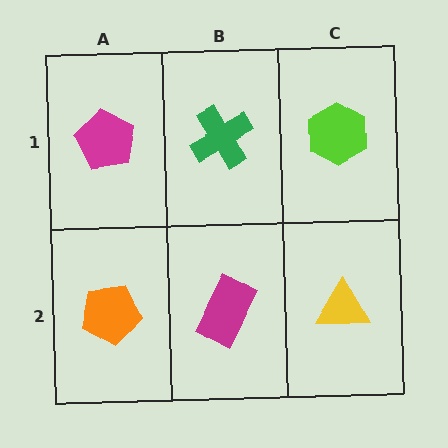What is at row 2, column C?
A yellow triangle.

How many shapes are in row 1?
3 shapes.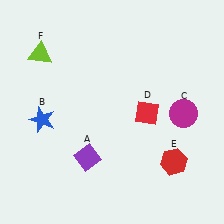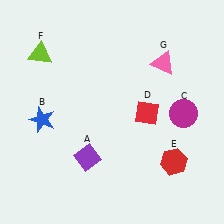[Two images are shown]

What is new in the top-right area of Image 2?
A pink triangle (G) was added in the top-right area of Image 2.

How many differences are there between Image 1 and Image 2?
There is 1 difference between the two images.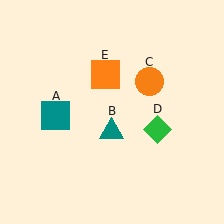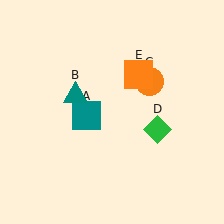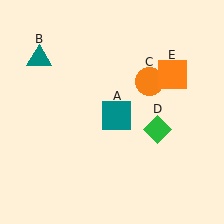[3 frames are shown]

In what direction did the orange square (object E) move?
The orange square (object E) moved right.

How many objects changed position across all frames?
3 objects changed position: teal square (object A), teal triangle (object B), orange square (object E).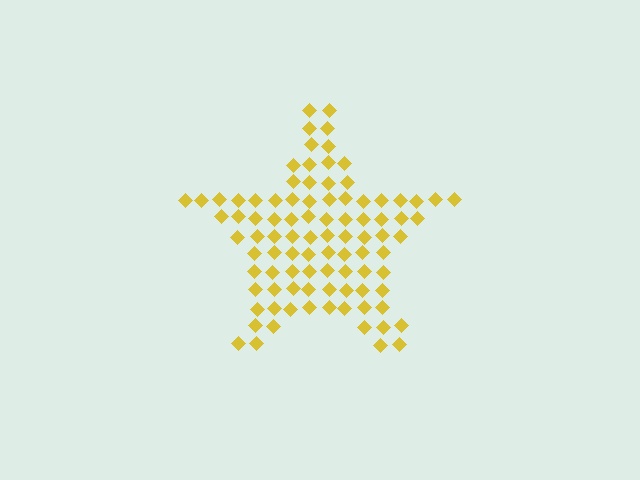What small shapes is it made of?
It is made of small diamonds.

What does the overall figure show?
The overall figure shows a star.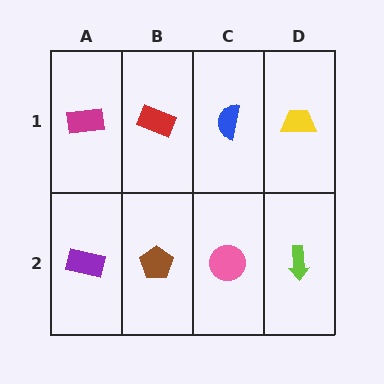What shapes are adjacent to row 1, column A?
A purple rectangle (row 2, column A), a red rectangle (row 1, column B).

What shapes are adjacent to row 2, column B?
A red rectangle (row 1, column B), a purple rectangle (row 2, column A), a pink circle (row 2, column C).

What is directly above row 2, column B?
A red rectangle.